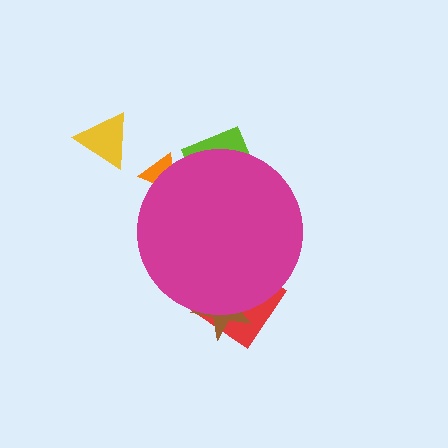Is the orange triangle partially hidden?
Yes, the orange triangle is partially hidden behind the magenta circle.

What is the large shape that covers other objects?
A magenta circle.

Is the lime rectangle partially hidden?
Yes, the lime rectangle is partially hidden behind the magenta circle.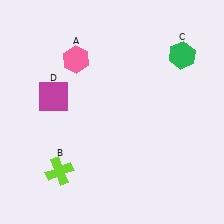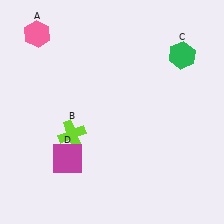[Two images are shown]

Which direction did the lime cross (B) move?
The lime cross (B) moved up.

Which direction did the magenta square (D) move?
The magenta square (D) moved down.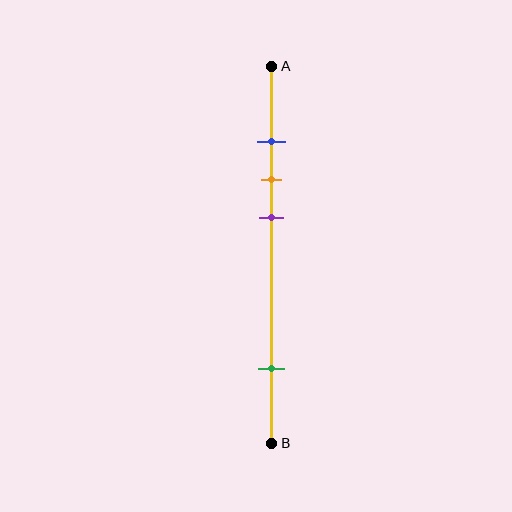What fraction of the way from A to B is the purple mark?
The purple mark is approximately 40% (0.4) of the way from A to B.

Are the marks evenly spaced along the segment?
No, the marks are not evenly spaced.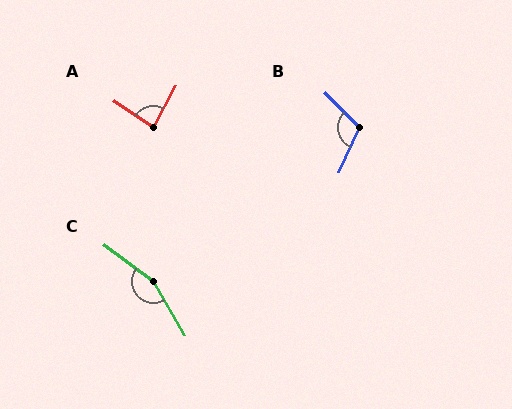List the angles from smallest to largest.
A (84°), B (111°), C (158°).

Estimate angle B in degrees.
Approximately 111 degrees.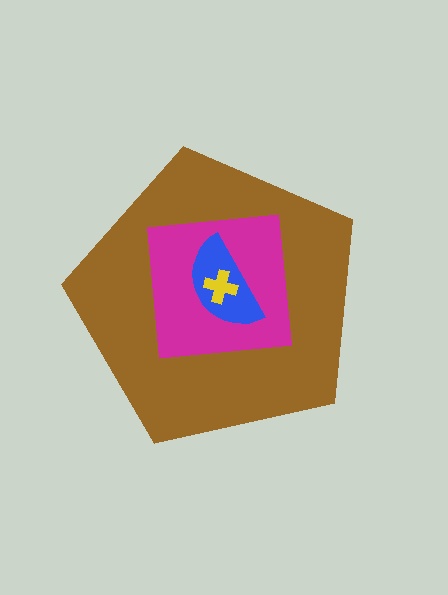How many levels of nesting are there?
4.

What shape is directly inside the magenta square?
The blue semicircle.